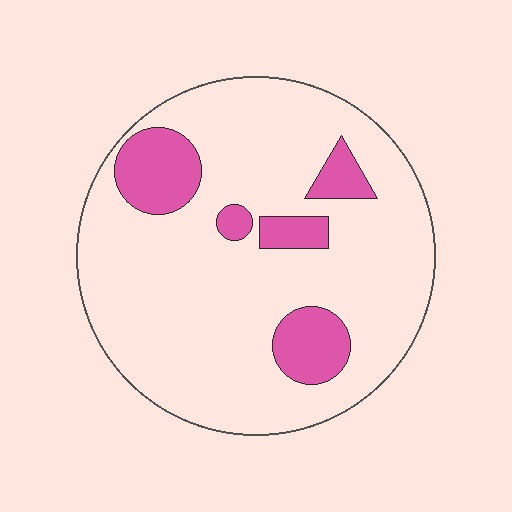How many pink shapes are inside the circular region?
5.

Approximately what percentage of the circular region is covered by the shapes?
Approximately 15%.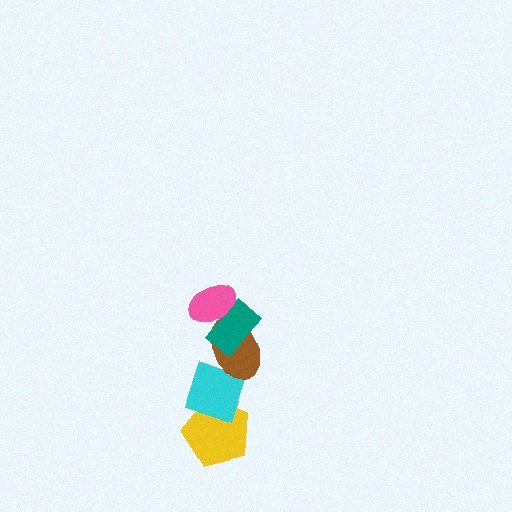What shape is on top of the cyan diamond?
The brown ellipse is on top of the cyan diamond.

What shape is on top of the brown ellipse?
The teal rectangle is on top of the brown ellipse.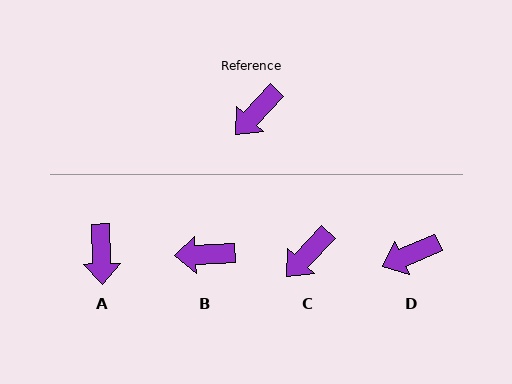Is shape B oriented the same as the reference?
No, it is off by about 44 degrees.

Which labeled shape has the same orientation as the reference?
C.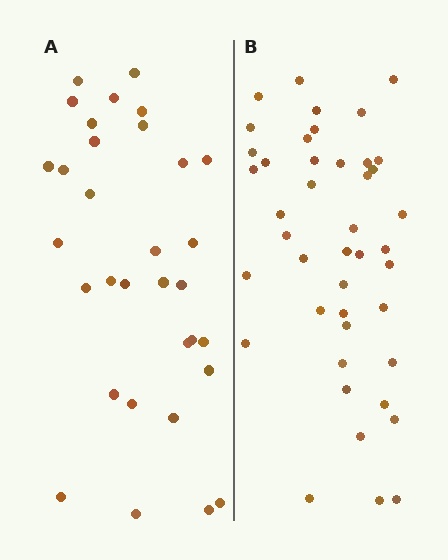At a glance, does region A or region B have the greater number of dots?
Region B (the right region) has more dots.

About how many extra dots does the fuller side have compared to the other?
Region B has roughly 12 or so more dots than region A.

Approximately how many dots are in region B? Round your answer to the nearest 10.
About 40 dots. (The exact count is 43, which rounds to 40.)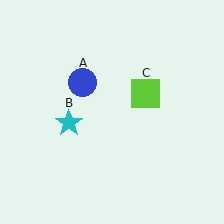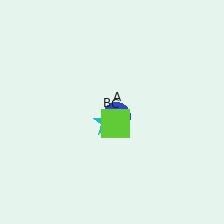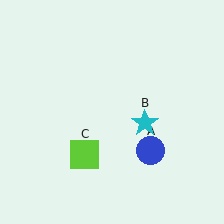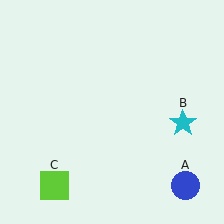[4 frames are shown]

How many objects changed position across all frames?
3 objects changed position: blue circle (object A), cyan star (object B), lime square (object C).